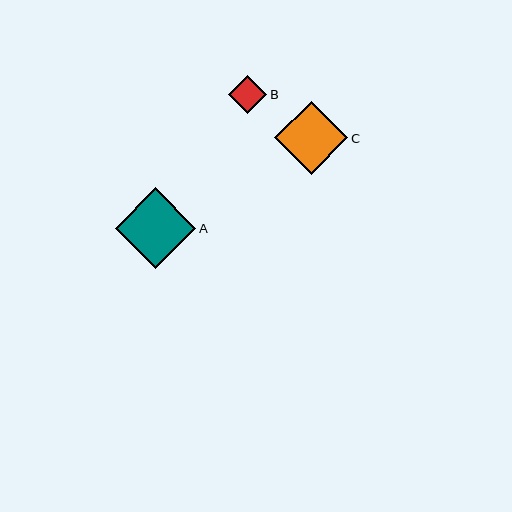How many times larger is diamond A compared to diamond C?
Diamond A is approximately 1.1 times the size of diamond C.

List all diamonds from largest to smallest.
From largest to smallest: A, C, B.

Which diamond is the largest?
Diamond A is the largest with a size of approximately 81 pixels.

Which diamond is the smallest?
Diamond B is the smallest with a size of approximately 38 pixels.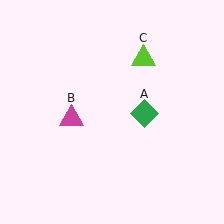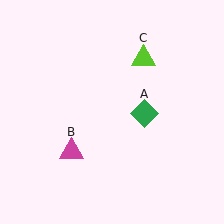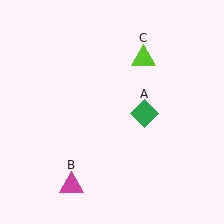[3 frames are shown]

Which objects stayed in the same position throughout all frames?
Green diamond (object A) and lime triangle (object C) remained stationary.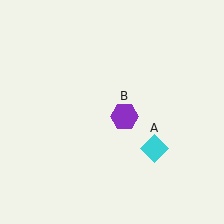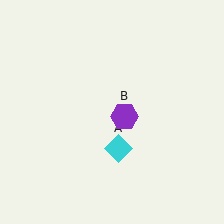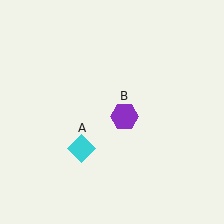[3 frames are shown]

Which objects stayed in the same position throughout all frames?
Purple hexagon (object B) remained stationary.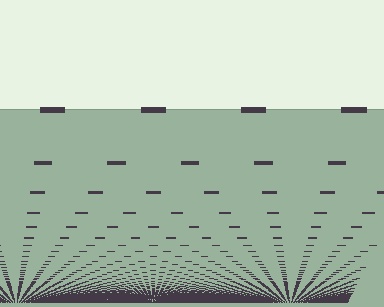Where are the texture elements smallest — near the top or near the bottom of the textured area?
Near the bottom.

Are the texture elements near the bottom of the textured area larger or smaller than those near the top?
Smaller. The gradient is inverted — elements near the bottom are smaller and denser.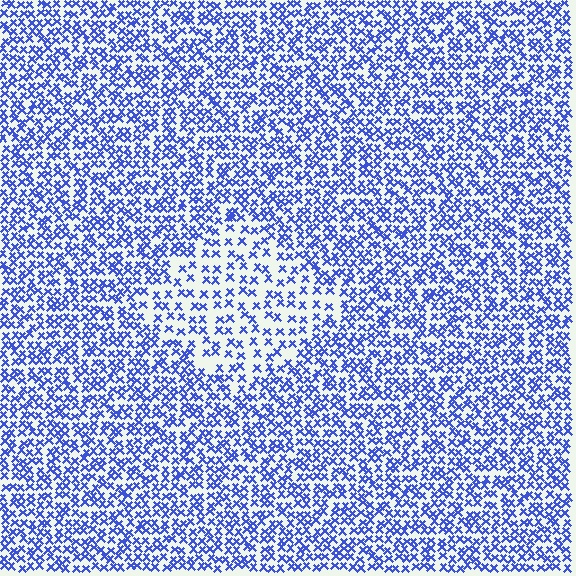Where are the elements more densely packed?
The elements are more densely packed outside the diamond boundary.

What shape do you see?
I see a diamond.